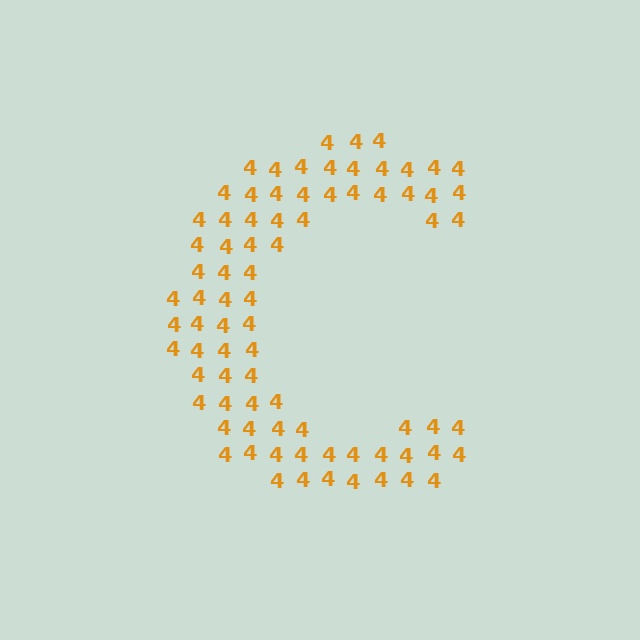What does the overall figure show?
The overall figure shows the letter C.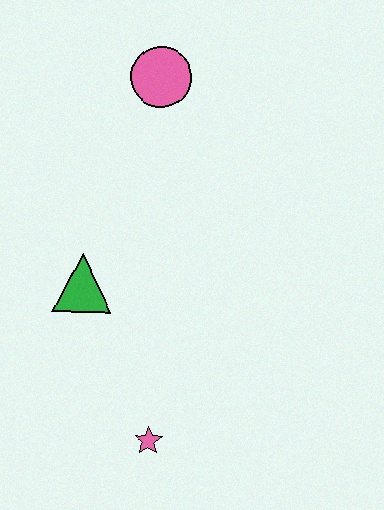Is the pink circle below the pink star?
No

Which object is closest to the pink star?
The green triangle is closest to the pink star.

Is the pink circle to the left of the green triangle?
No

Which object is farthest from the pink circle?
The pink star is farthest from the pink circle.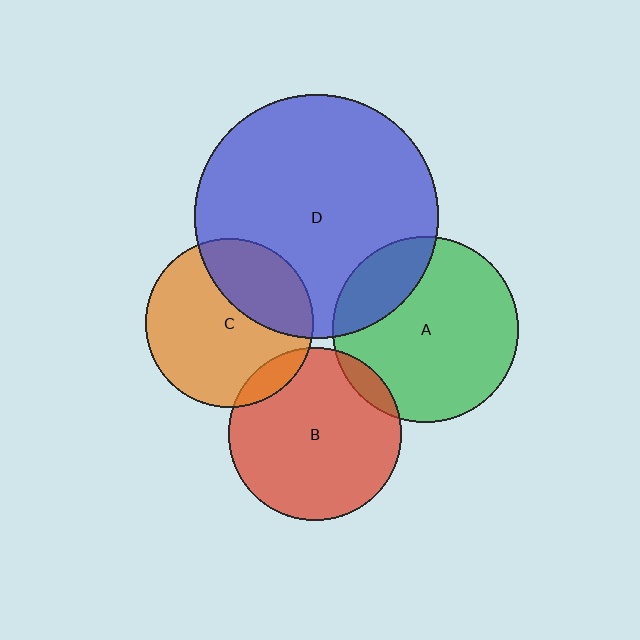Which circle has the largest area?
Circle D (blue).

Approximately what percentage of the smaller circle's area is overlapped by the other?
Approximately 10%.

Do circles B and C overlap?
Yes.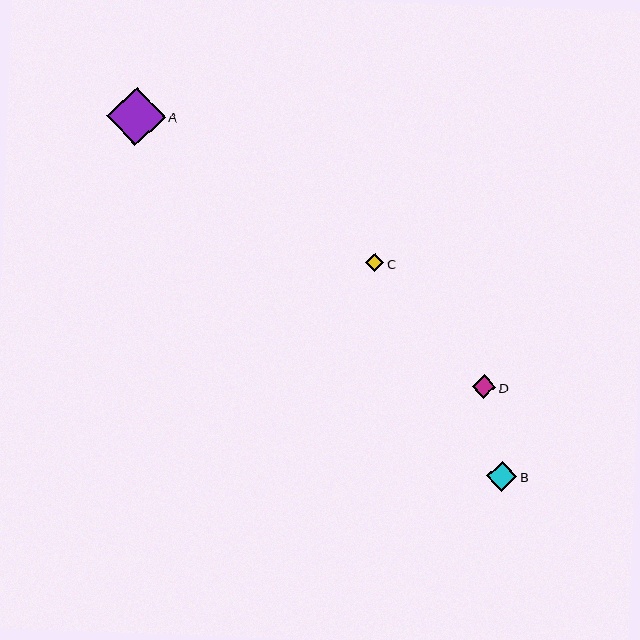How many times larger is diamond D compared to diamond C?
Diamond D is approximately 1.3 times the size of diamond C.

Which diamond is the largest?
Diamond A is the largest with a size of approximately 58 pixels.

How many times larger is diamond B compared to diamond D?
Diamond B is approximately 1.3 times the size of diamond D.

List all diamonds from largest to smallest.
From largest to smallest: A, B, D, C.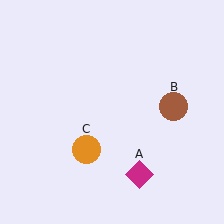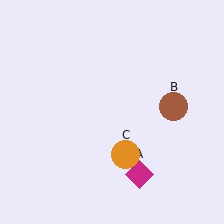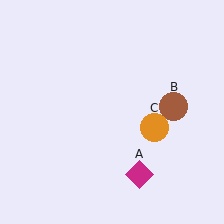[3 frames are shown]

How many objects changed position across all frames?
1 object changed position: orange circle (object C).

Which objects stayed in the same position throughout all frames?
Magenta diamond (object A) and brown circle (object B) remained stationary.